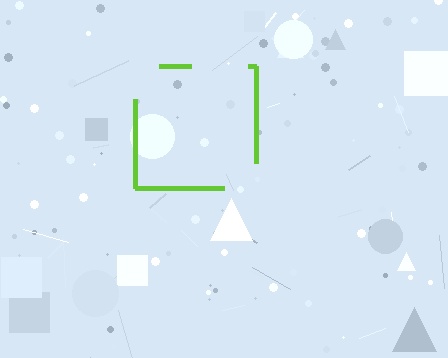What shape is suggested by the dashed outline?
The dashed outline suggests a square.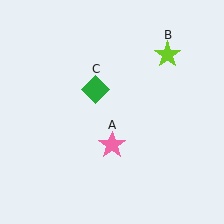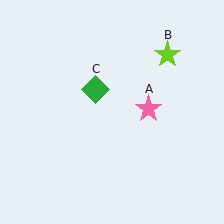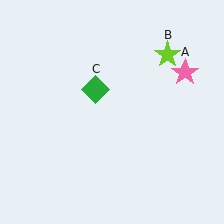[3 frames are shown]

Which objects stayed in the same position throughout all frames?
Lime star (object B) and green diamond (object C) remained stationary.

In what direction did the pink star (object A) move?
The pink star (object A) moved up and to the right.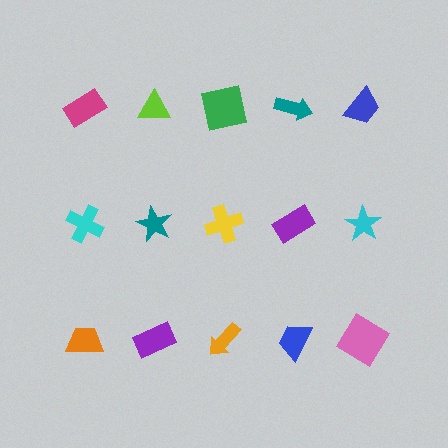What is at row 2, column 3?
A yellow cross.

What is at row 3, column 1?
An orange trapezoid.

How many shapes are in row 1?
5 shapes.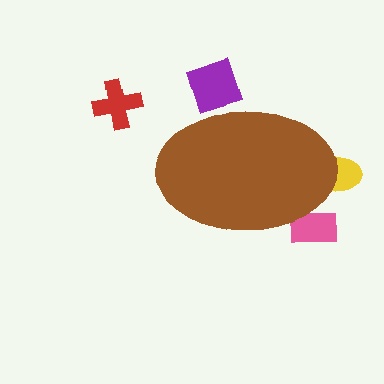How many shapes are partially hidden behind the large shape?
3 shapes are partially hidden.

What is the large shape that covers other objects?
A brown ellipse.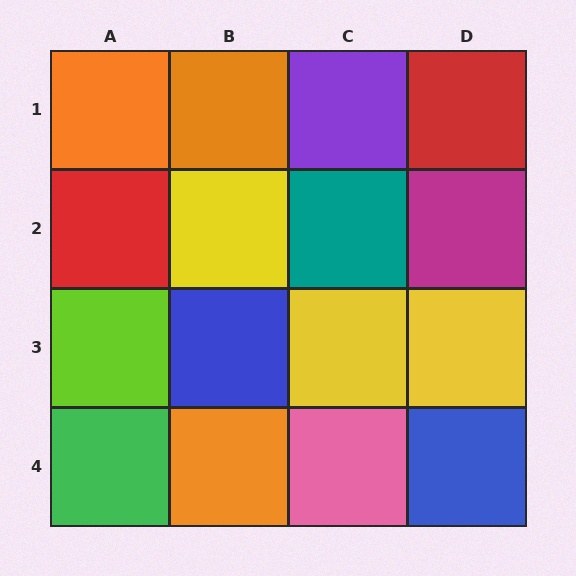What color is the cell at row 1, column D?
Red.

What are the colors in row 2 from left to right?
Red, yellow, teal, magenta.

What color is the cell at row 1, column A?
Orange.